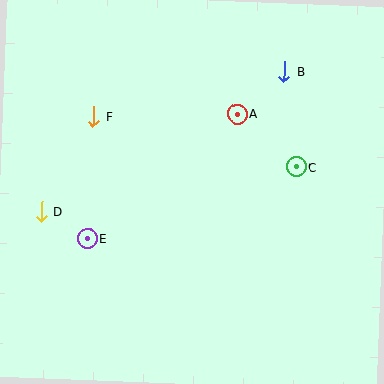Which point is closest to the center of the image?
Point A at (237, 114) is closest to the center.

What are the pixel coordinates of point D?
Point D is at (41, 211).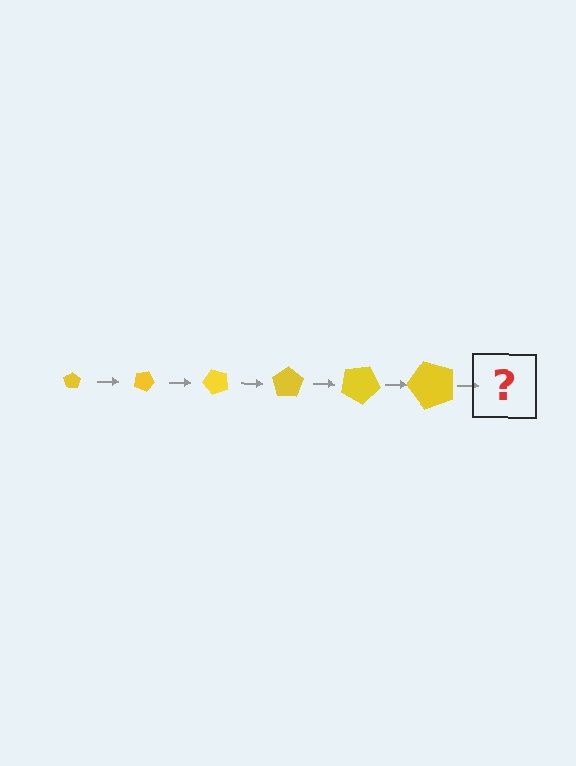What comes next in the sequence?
The next element should be a pentagon, larger than the previous one and rotated 150 degrees from the start.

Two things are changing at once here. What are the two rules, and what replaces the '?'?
The two rules are that the pentagon grows larger each step and it rotates 25 degrees each step. The '?' should be a pentagon, larger than the previous one and rotated 150 degrees from the start.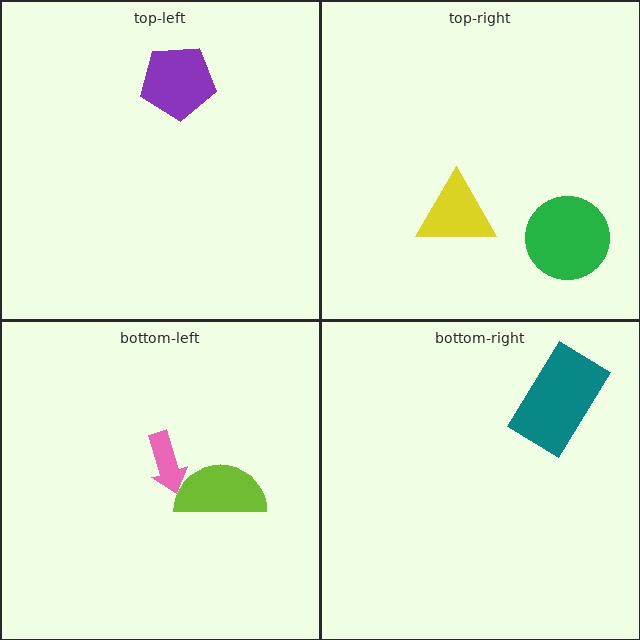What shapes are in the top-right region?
The green circle, the yellow triangle.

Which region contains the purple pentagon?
The top-left region.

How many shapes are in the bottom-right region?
1.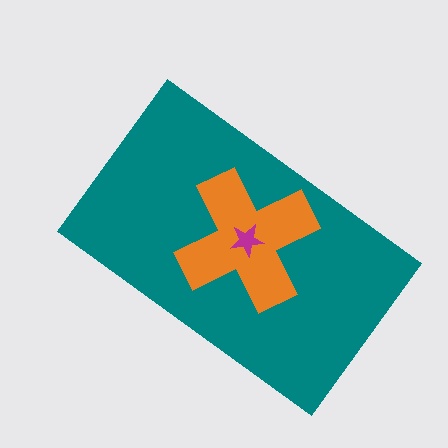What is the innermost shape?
The magenta star.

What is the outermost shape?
The teal rectangle.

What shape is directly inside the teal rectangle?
The orange cross.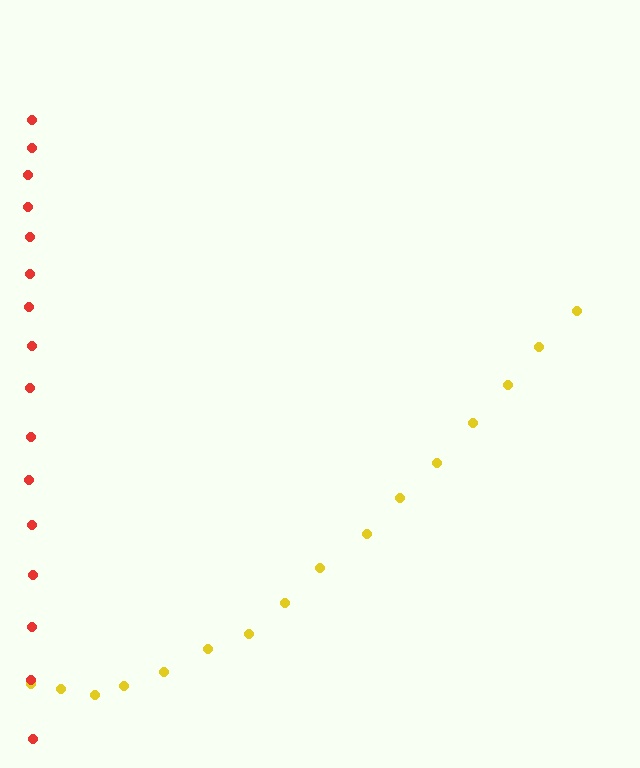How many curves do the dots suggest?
There are 2 distinct paths.